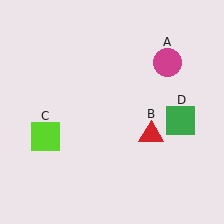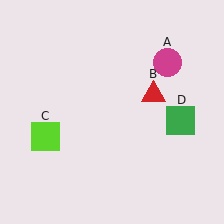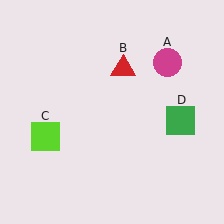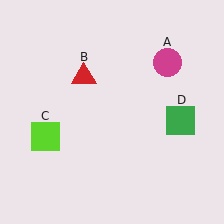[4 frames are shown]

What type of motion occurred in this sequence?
The red triangle (object B) rotated counterclockwise around the center of the scene.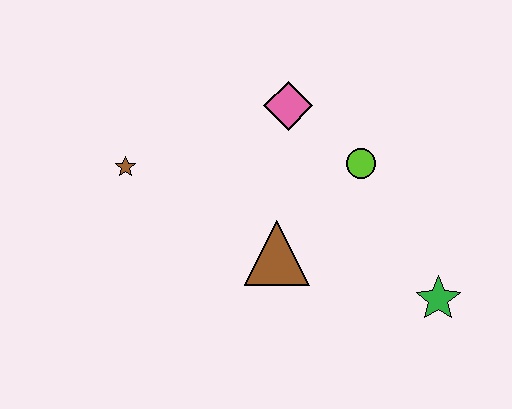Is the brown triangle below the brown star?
Yes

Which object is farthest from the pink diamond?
The green star is farthest from the pink diamond.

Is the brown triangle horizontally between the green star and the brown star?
Yes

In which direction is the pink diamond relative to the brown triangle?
The pink diamond is above the brown triangle.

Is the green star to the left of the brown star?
No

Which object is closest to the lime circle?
The pink diamond is closest to the lime circle.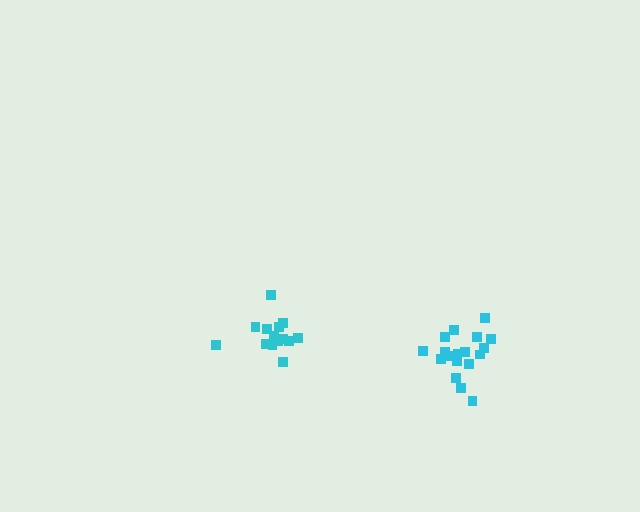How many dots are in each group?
Group 1: 14 dots, Group 2: 19 dots (33 total).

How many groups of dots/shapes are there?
There are 2 groups.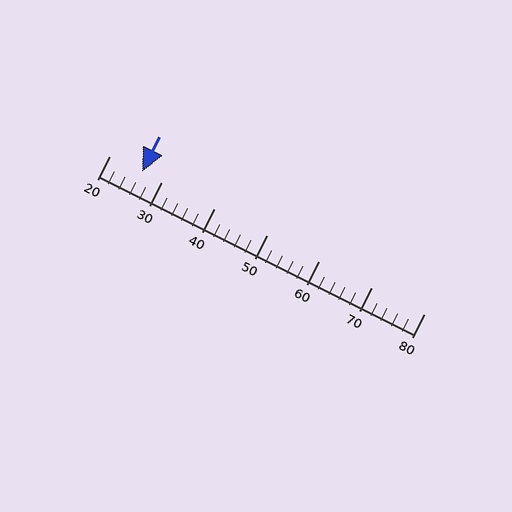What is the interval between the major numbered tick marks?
The major tick marks are spaced 10 units apart.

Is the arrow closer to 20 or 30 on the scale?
The arrow is closer to 30.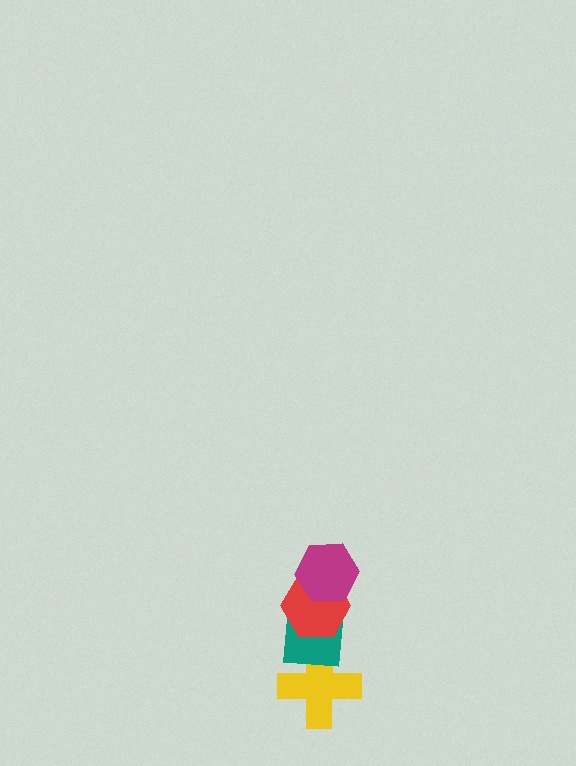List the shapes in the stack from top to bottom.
From top to bottom: the magenta hexagon, the red hexagon, the teal square, the yellow cross.